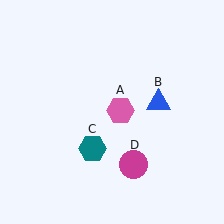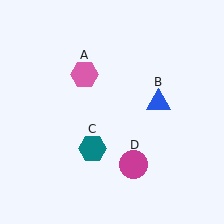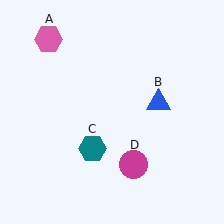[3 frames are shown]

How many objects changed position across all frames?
1 object changed position: pink hexagon (object A).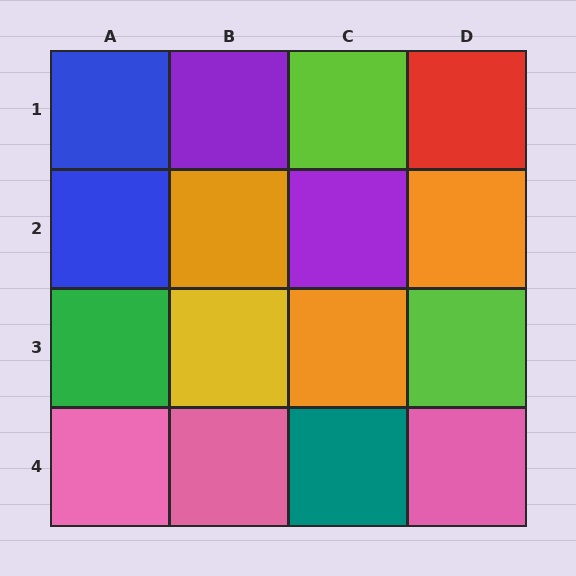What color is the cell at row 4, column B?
Pink.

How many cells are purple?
2 cells are purple.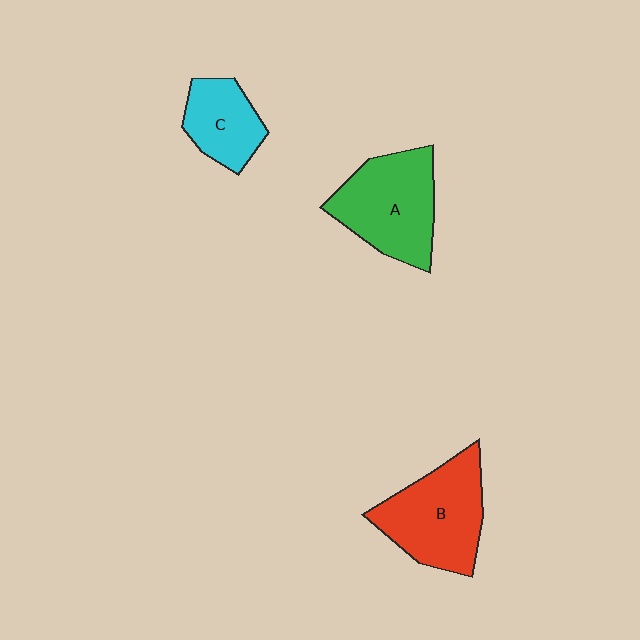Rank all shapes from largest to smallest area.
From largest to smallest: B (red), A (green), C (cyan).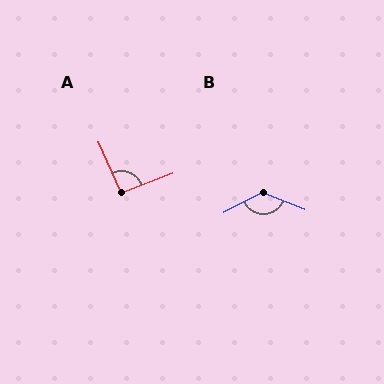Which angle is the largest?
B, at approximately 131 degrees.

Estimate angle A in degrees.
Approximately 93 degrees.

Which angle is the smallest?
A, at approximately 93 degrees.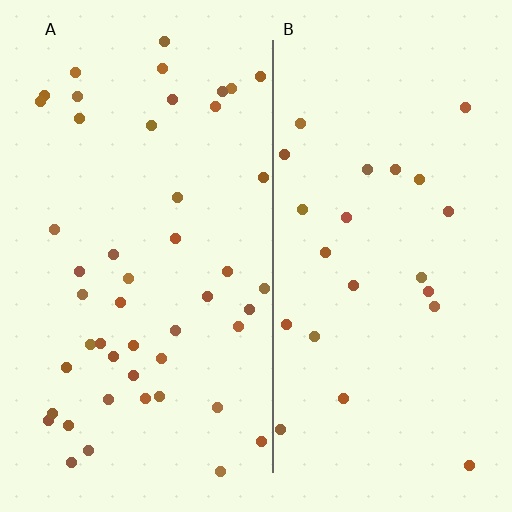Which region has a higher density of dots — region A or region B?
A (the left).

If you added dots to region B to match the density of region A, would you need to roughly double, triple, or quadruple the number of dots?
Approximately double.